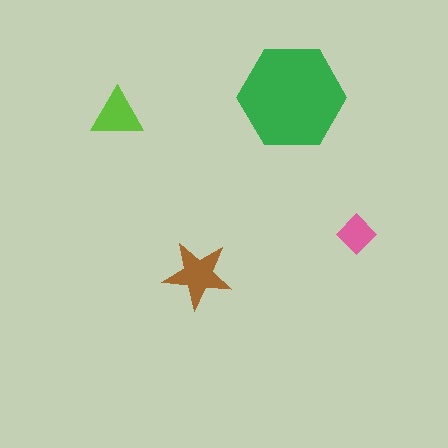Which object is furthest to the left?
The lime triangle is leftmost.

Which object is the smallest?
The pink diamond.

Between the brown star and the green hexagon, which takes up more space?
The green hexagon.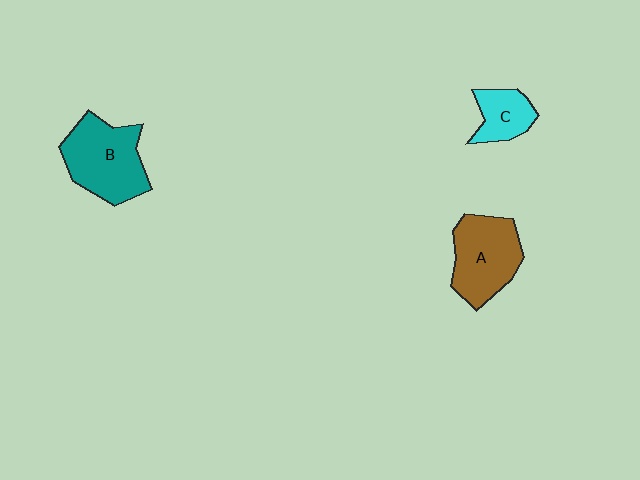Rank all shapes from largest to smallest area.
From largest to smallest: B (teal), A (brown), C (cyan).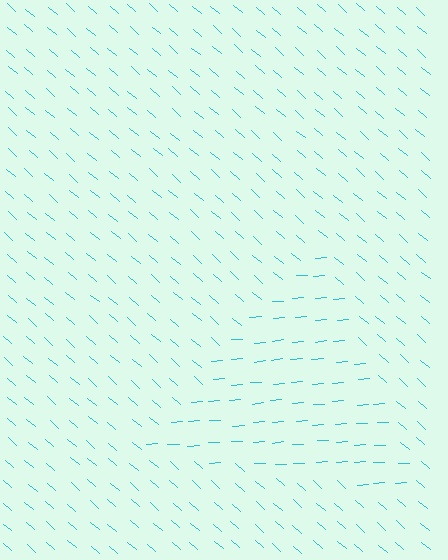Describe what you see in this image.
The image is filled with small cyan line segments. A triangle region in the image has lines oriented differently from the surrounding lines, creating a visible texture boundary.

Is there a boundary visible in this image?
Yes, there is a texture boundary formed by a change in line orientation.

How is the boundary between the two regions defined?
The boundary is defined purely by a change in line orientation (approximately 45 degrees difference). All lines are the same color and thickness.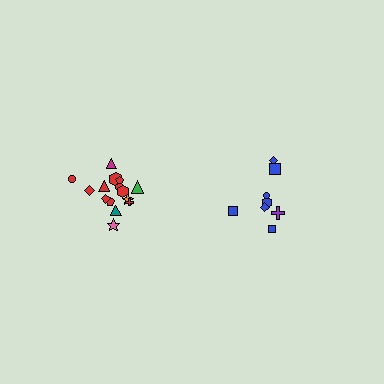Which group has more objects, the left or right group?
The left group.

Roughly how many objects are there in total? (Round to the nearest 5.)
Roughly 25 objects in total.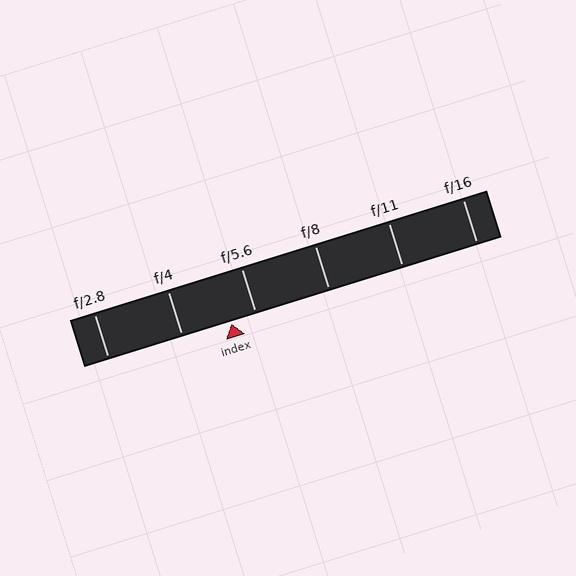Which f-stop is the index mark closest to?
The index mark is closest to f/5.6.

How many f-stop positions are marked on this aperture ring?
There are 6 f-stop positions marked.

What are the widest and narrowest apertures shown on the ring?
The widest aperture shown is f/2.8 and the narrowest is f/16.